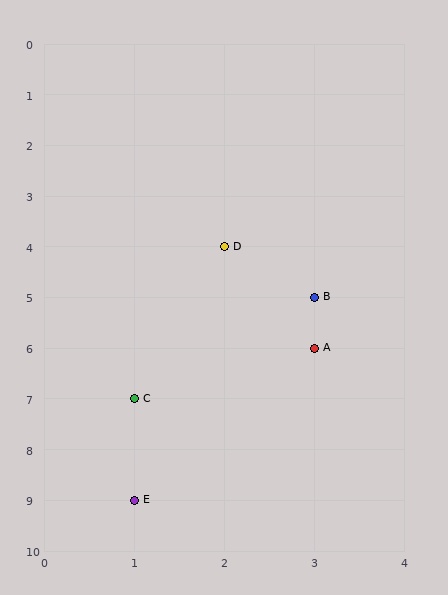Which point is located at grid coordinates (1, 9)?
Point E is at (1, 9).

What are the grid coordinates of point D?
Point D is at grid coordinates (2, 4).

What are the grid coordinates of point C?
Point C is at grid coordinates (1, 7).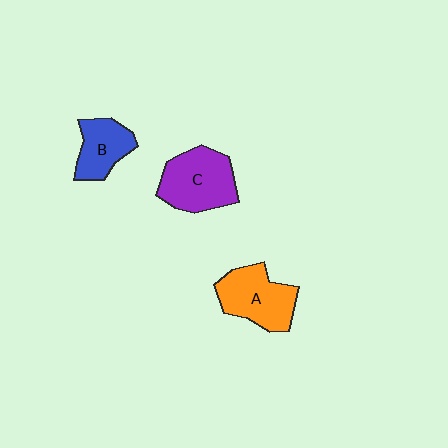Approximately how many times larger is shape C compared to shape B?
Approximately 1.5 times.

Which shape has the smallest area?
Shape B (blue).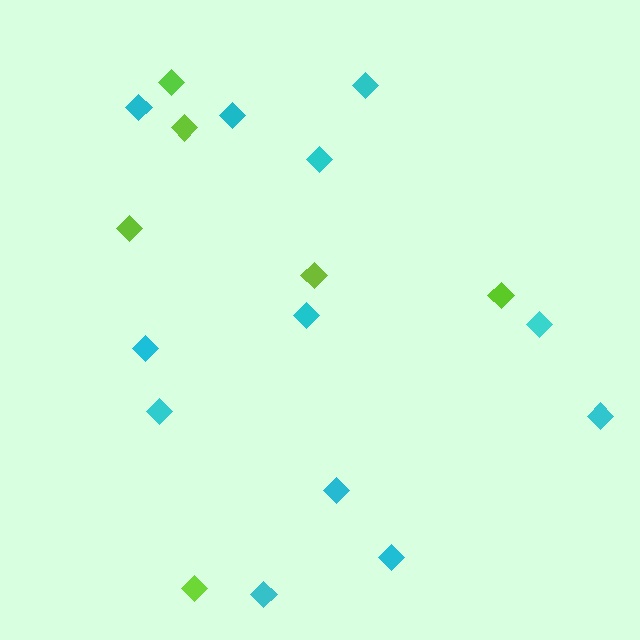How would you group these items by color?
There are 2 groups: one group of lime diamonds (6) and one group of cyan diamonds (12).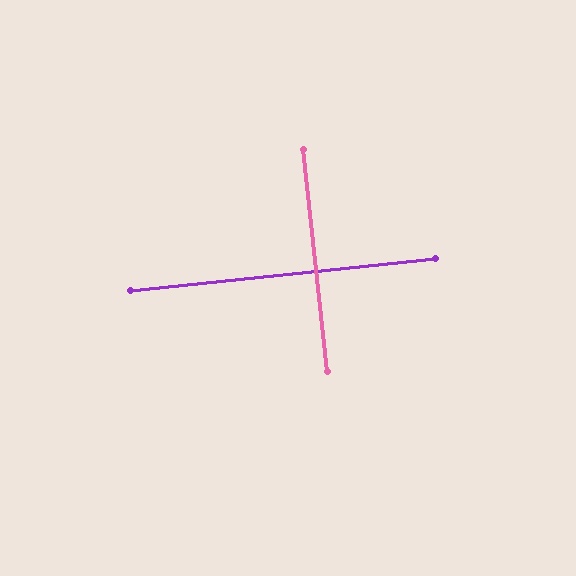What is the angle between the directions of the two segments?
Approximately 90 degrees.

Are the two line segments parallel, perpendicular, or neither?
Perpendicular — they meet at approximately 90°.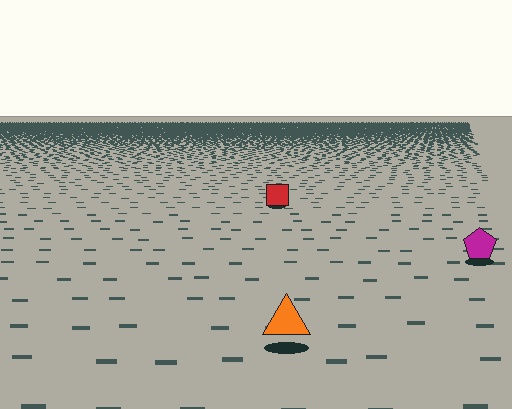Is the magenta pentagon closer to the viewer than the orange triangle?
No. The orange triangle is closer — you can tell from the texture gradient: the ground texture is coarser near it.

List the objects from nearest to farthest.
From nearest to farthest: the orange triangle, the magenta pentagon, the red square.